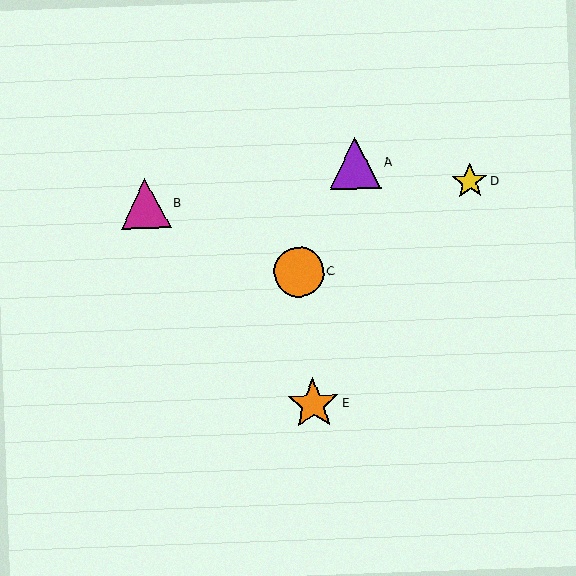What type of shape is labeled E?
Shape E is an orange star.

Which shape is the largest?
The purple triangle (labeled A) is the largest.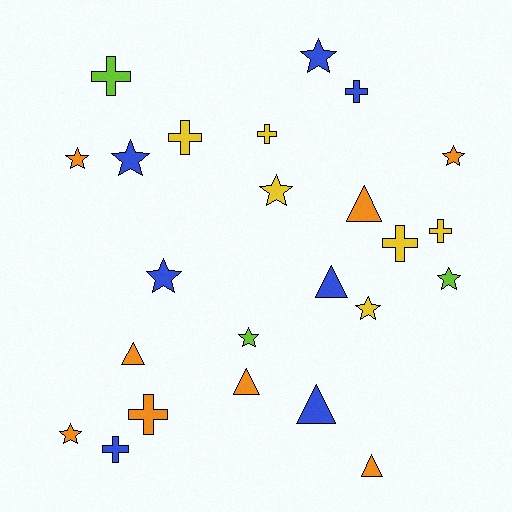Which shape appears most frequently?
Star, with 10 objects.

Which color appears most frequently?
Orange, with 8 objects.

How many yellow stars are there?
There are 2 yellow stars.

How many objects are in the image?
There are 24 objects.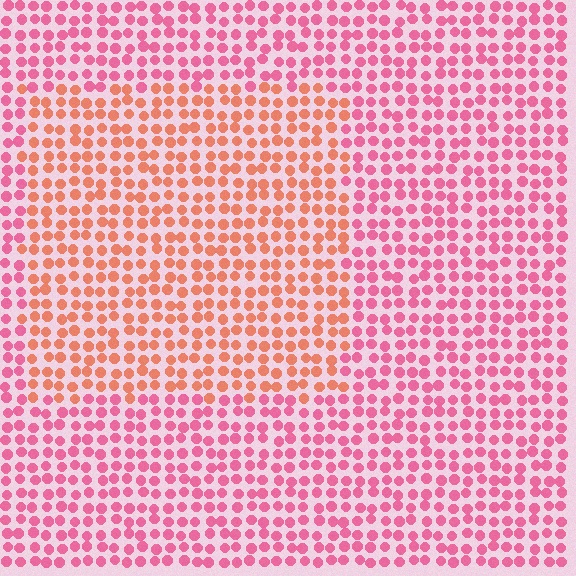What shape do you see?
I see a rectangle.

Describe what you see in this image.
The image is filled with small pink elements in a uniform arrangement. A rectangle-shaped region is visible where the elements are tinted to a slightly different hue, forming a subtle color boundary.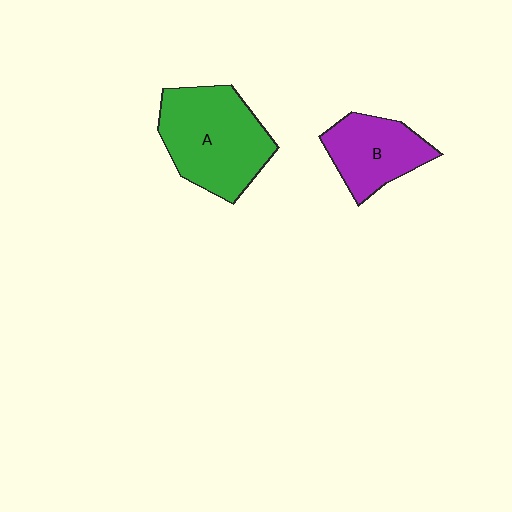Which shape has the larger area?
Shape A (green).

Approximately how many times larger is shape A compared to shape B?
Approximately 1.5 times.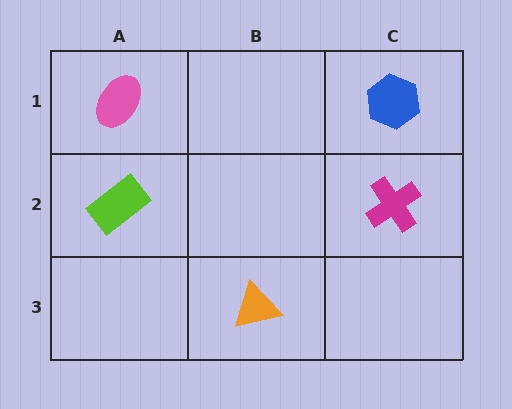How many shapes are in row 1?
2 shapes.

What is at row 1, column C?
A blue hexagon.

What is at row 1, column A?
A pink ellipse.